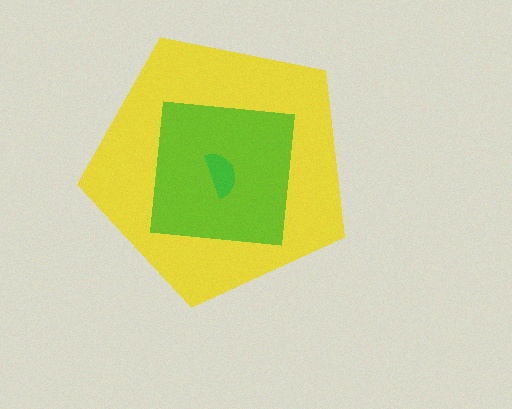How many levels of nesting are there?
3.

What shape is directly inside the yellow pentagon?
The lime square.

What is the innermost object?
The green semicircle.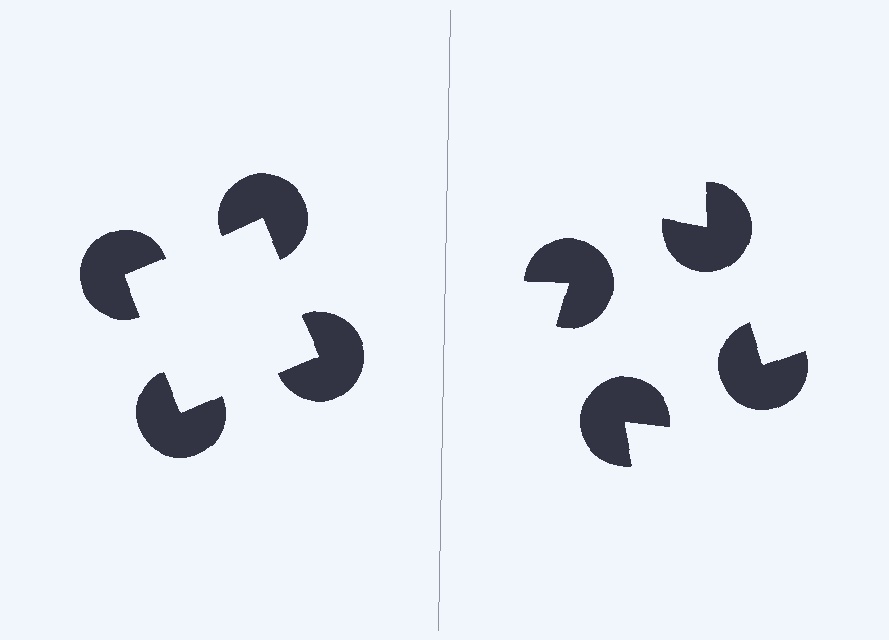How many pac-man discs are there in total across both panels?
8 — 4 on each side.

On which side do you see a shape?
An illusory square appears on the left side. On the right side the wedge cuts are rotated, so no coherent shape forms.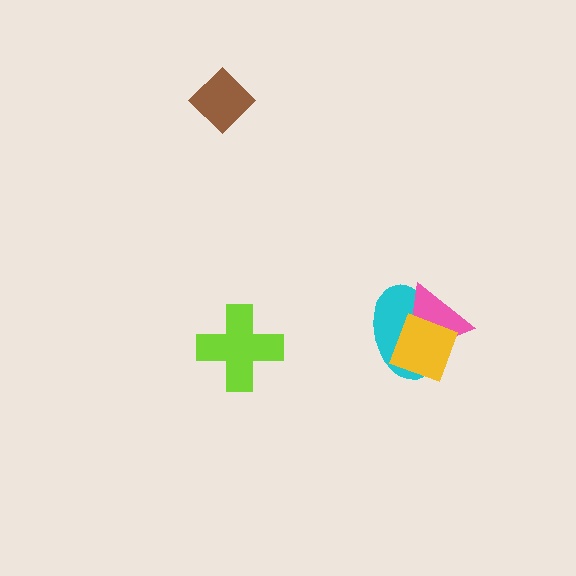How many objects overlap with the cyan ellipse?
2 objects overlap with the cyan ellipse.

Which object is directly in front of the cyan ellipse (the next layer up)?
The pink triangle is directly in front of the cyan ellipse.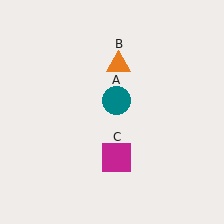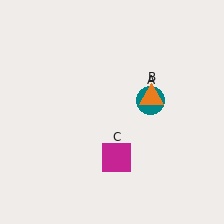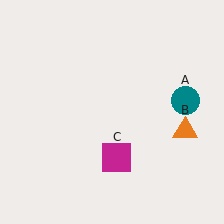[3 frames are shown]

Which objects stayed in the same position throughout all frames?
Magenta square (object C) remained stationary.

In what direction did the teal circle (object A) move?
The teal circle (object A) moved right.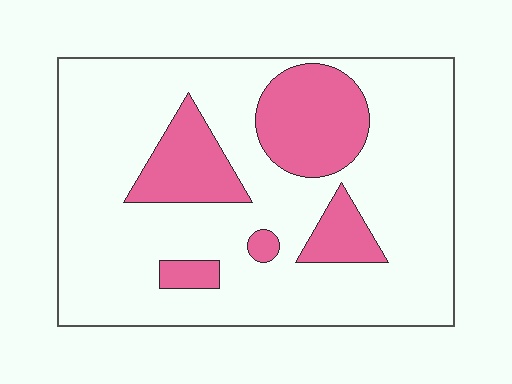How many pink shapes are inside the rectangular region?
5.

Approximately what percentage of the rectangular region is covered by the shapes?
Approximately 20%.